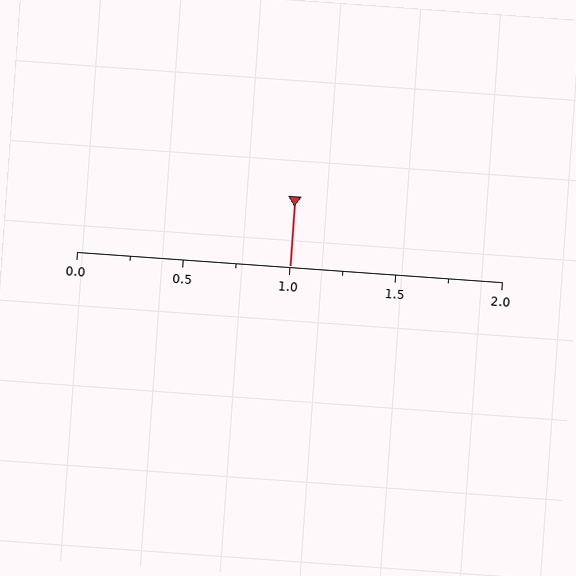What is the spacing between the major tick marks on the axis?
The major ticks are spaced 0.5 apart.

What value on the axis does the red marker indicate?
The marker indicates approximately 1.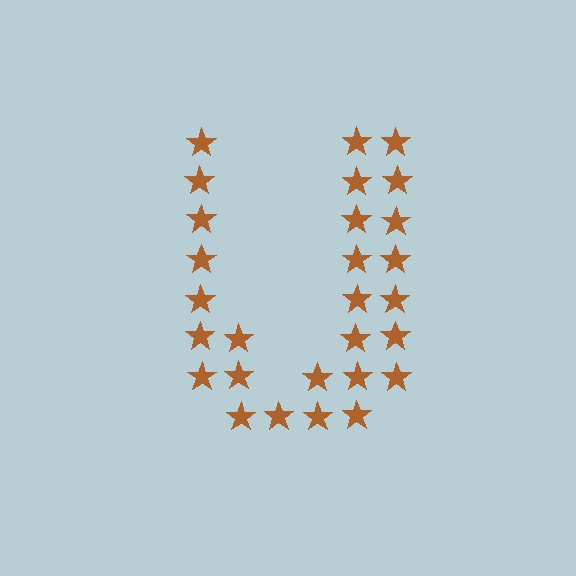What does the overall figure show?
The overall figure shows the letter U.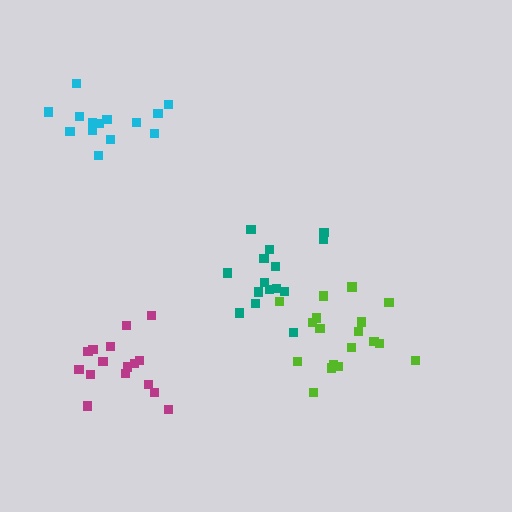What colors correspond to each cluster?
The clusters are colored: cyan, teal, magenta, lime.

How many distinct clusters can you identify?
There are 4 distinct clusters.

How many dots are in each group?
Group 1: 14 dots, Group 2: 15 dots, Group 3: 16 dots, Group 4: 18 dots (63 total).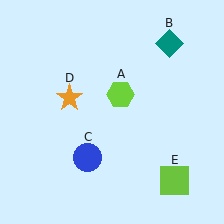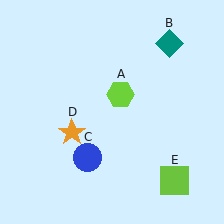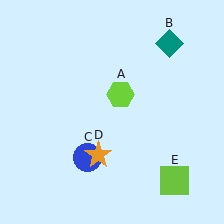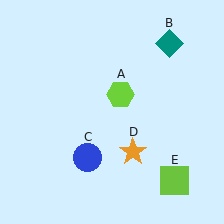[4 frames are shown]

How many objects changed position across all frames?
1 object changed position: orange star (object D).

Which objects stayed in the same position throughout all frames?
Lime hexagon (object A) and teal diamond (object B) and blue circle (object C) and lime square (object E) remained stationary.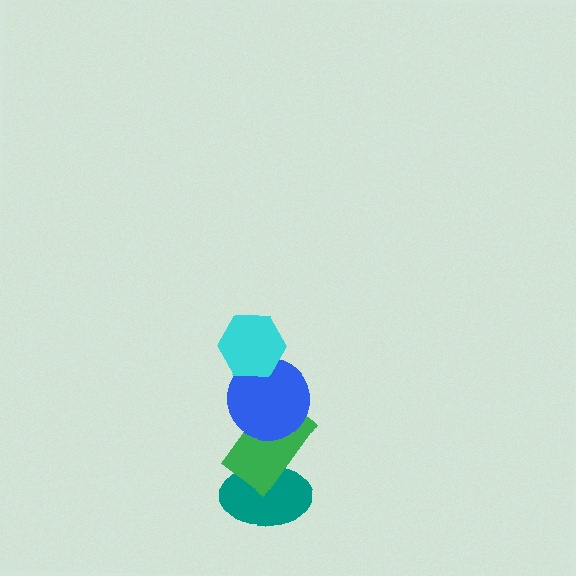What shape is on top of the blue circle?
The cyan hexagon is on top of the blue circle.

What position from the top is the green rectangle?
The green rectangle is 3rd from the top.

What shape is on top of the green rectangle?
The blue circle is on top of the green rectangle.